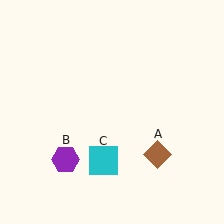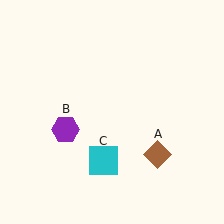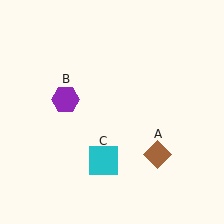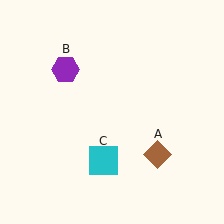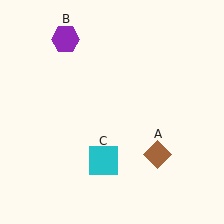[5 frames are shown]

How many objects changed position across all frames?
1 object changed position: purple hexagon (object B).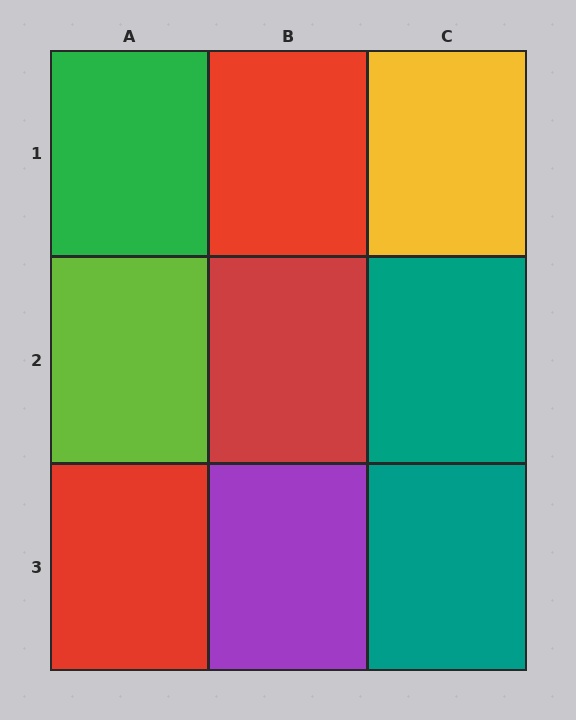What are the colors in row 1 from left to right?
Green, red, yellow.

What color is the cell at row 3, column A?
Red.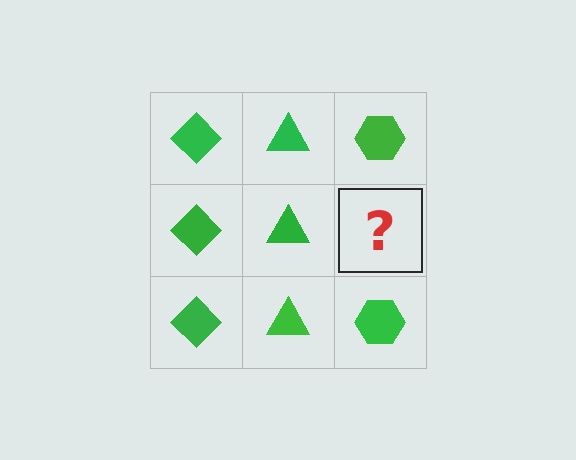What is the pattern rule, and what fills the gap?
The rule is that each column has a consistent shape. The gap should be filled with a green hexagon.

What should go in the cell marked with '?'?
The missing cell should contain a green hexagon.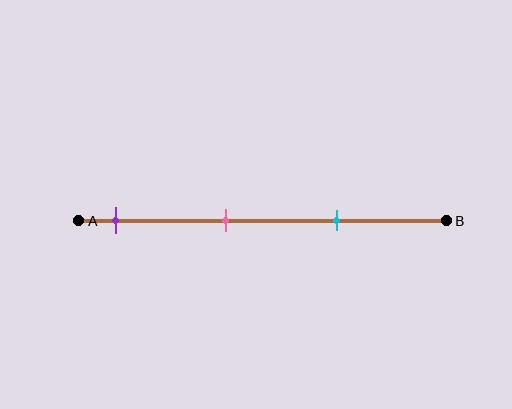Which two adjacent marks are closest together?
The pink and cyan marks are the closest adjacent pair.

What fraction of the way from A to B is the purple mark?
The purple mark is approximately 10% (0.1) of the way from A to B.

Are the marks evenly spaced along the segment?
Yes, the marks are approximately evenly spaced.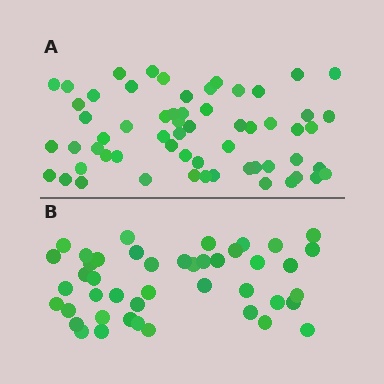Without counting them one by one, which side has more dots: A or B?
Region A (the top region) has more dots.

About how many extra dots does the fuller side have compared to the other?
Region A has approximately 15 more dots than region B.